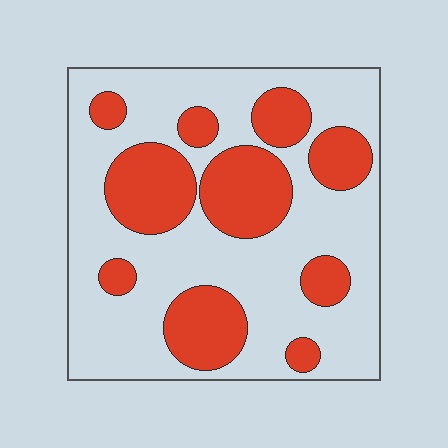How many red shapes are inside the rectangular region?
10.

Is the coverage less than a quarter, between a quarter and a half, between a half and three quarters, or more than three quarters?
Between a quarter and a half.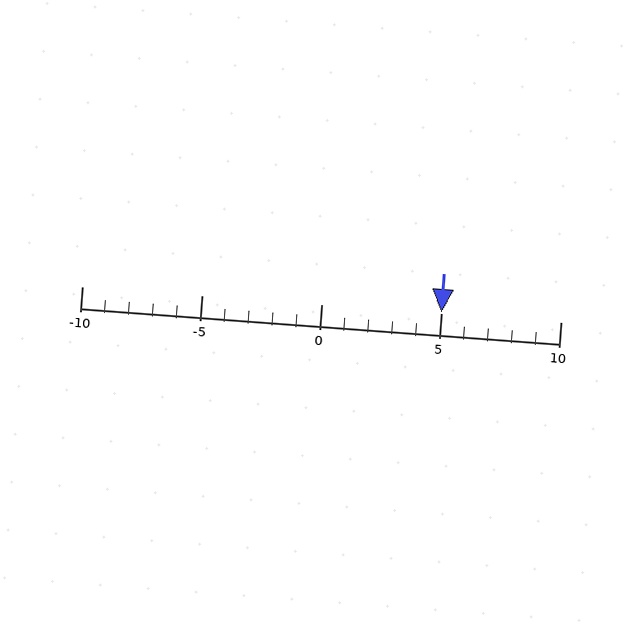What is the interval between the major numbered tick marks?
The major tick marks are spaced 5 units apart.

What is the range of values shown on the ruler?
The ruler shows values from -10 to 10.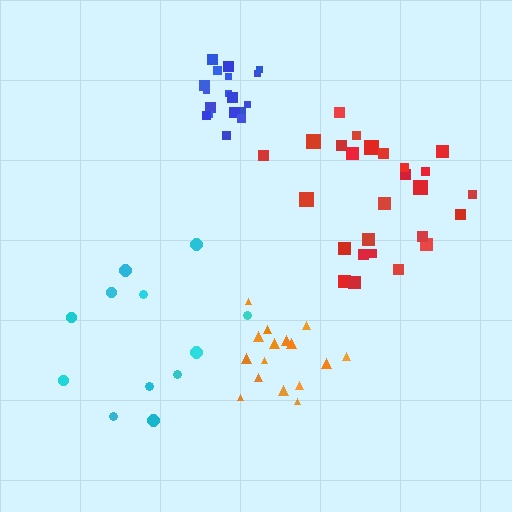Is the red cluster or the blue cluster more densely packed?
Blue.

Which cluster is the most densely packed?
Blue.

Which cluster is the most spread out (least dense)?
Cyan.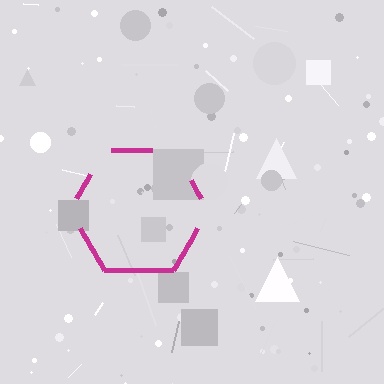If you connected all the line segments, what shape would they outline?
They would outline a hexagon.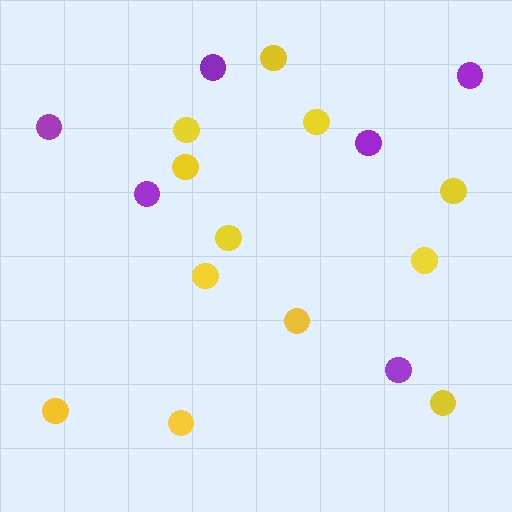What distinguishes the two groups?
There are 2 groups: one group of yellow circles (12) and one group of purple circles (6).